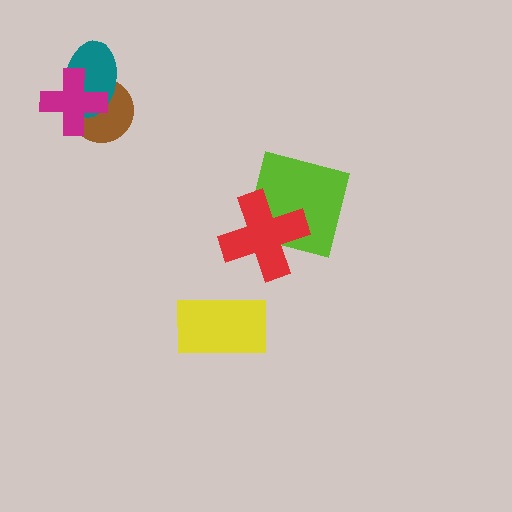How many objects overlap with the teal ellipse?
2 objects overlap with the teal ellipse.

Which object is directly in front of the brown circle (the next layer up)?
The teal ellipse is directly in front of the brown circle.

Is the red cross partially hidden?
No, no other shape covers it.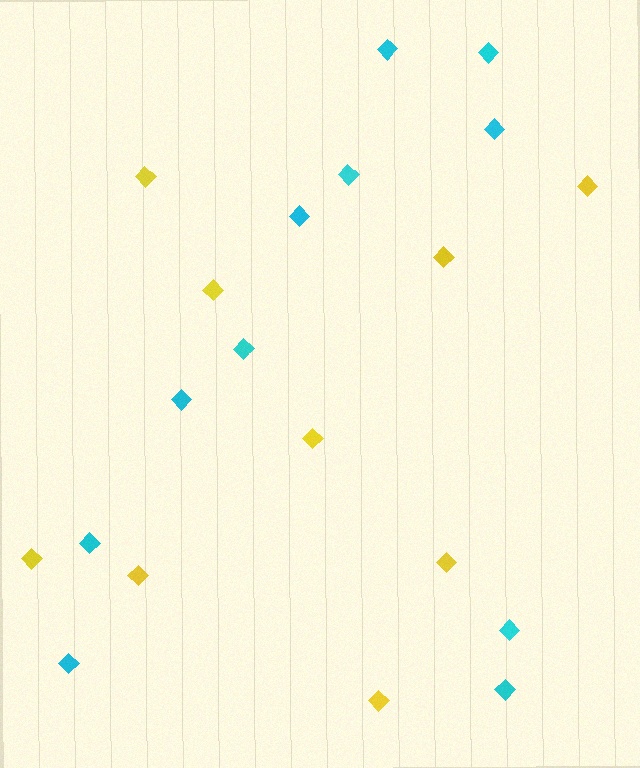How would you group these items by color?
There are 2 groups: one group of cyan diamonds (11) and one group of yellow diamonds (9).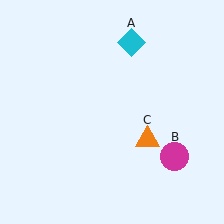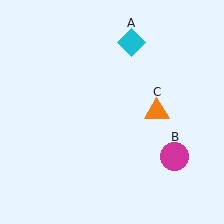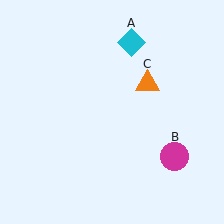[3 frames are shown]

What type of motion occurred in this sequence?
The orange triangle (object C) rotated counterclockwise around the center of the scene.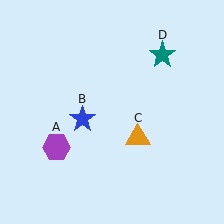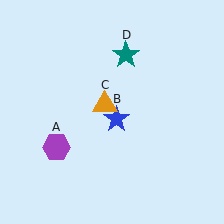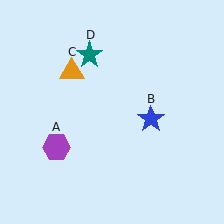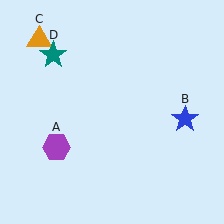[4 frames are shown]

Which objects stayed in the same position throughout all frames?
Purple hexagon (object A) remained stationary.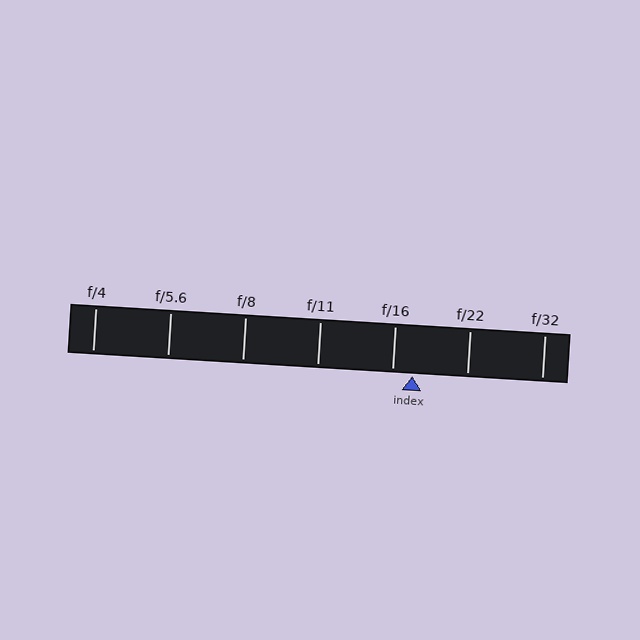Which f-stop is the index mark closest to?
The index mark is closest to f/16.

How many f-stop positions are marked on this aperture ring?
There are 7 f-stop positions marked.